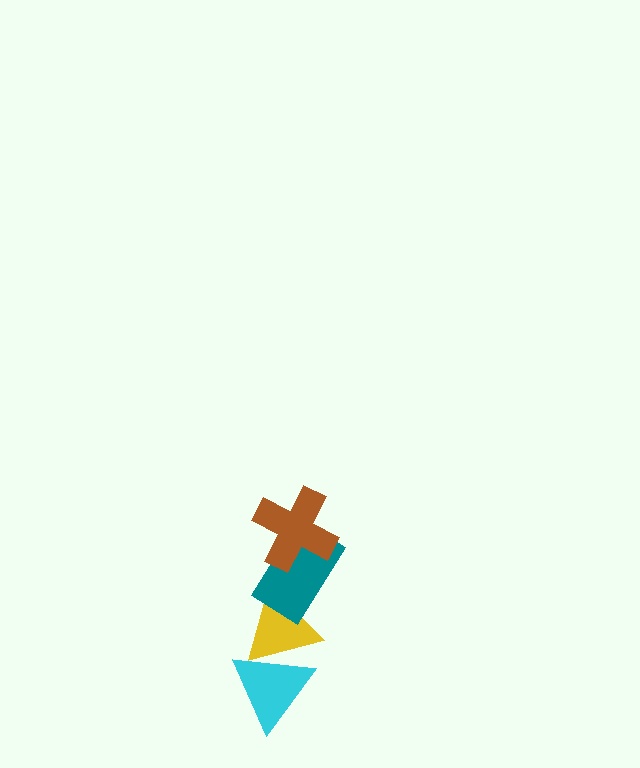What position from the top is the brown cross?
The brown cross is 1st from the top.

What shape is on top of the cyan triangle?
The yellow triangle is on top of the cyan triangle.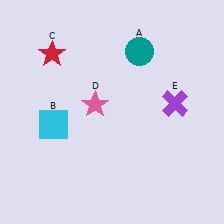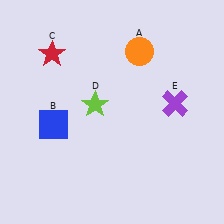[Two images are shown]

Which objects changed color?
A changed from teal to orange. B changed from cyan to blue. D changed from pink to lime.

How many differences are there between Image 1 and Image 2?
There are 3 differences between the two images.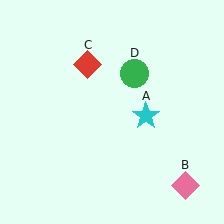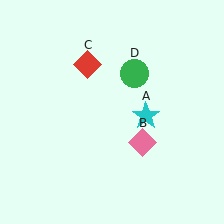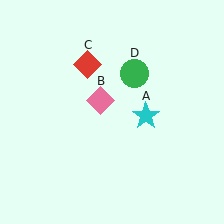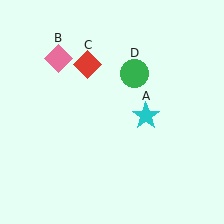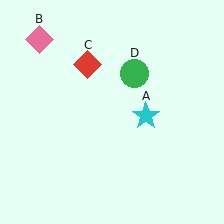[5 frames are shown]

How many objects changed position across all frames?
1 object changed position: pink diamond (object B).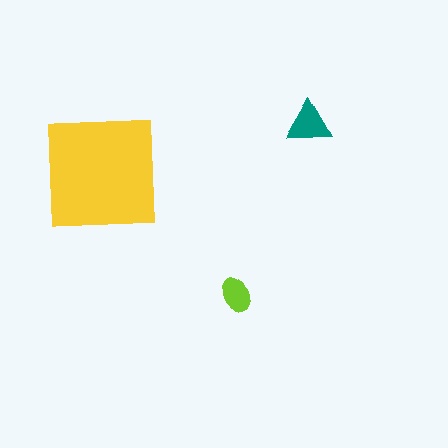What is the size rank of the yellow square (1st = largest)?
1st.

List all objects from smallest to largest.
The lime ellipse, the teal triangle, the yellow square.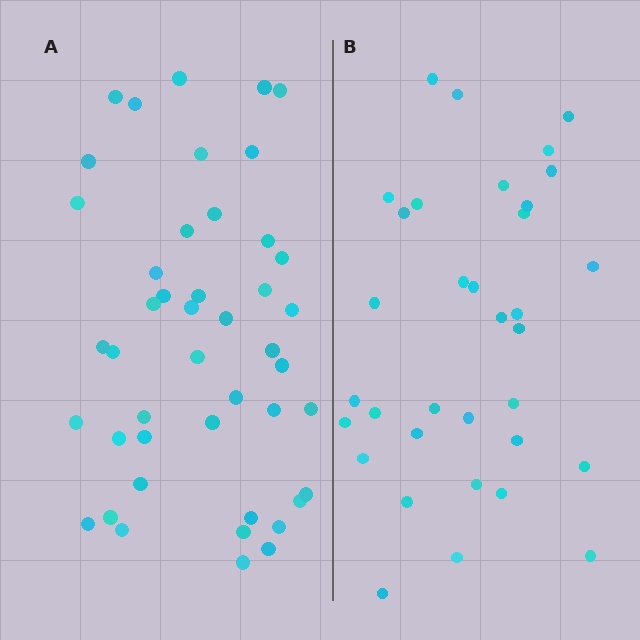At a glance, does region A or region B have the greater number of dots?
Region A (the left region) has more dots.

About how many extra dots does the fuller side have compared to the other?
Region A has roughly 12 or so more dots than region B.